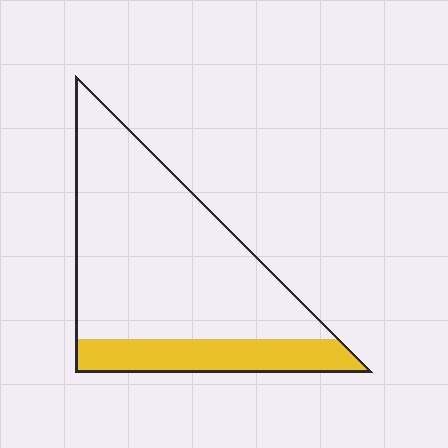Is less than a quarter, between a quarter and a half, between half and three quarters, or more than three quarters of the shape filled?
Less than a quarter.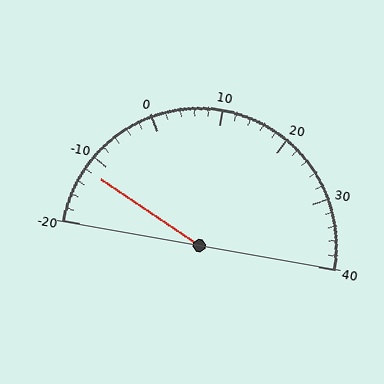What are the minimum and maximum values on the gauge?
The gauge ranges from -20 to 40.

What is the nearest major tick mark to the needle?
The nearest major tick mark is -10.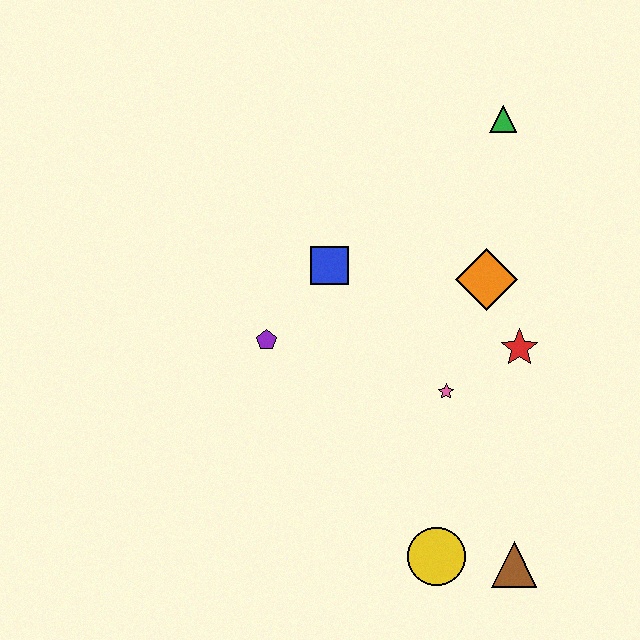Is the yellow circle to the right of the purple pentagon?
Yes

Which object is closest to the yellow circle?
The brown triangle is closest to the yellow circle.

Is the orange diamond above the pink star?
Yes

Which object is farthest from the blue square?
The brown triangle is farthest from the blue square.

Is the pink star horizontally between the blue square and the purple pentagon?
No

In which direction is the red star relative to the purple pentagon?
The red star is to the right of the purple pentagon.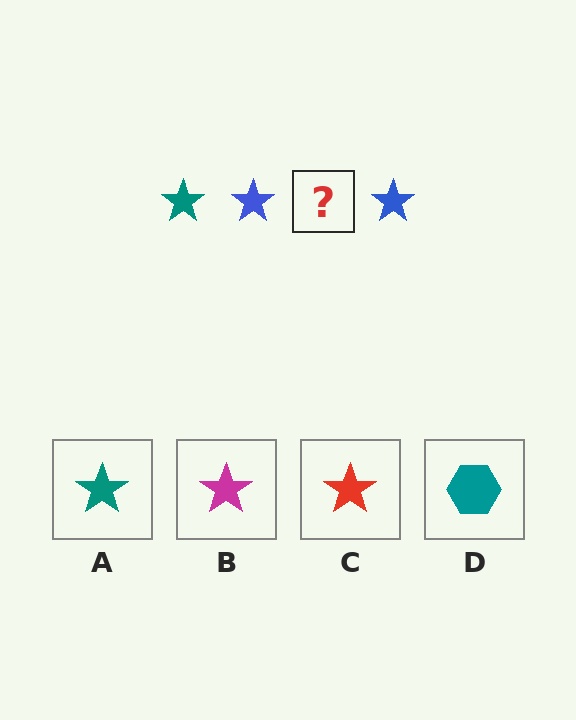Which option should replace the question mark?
Option A.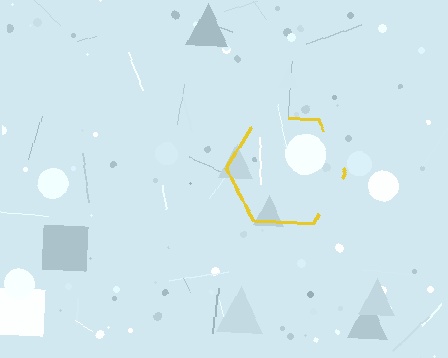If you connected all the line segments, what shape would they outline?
They would outline a hexagon.